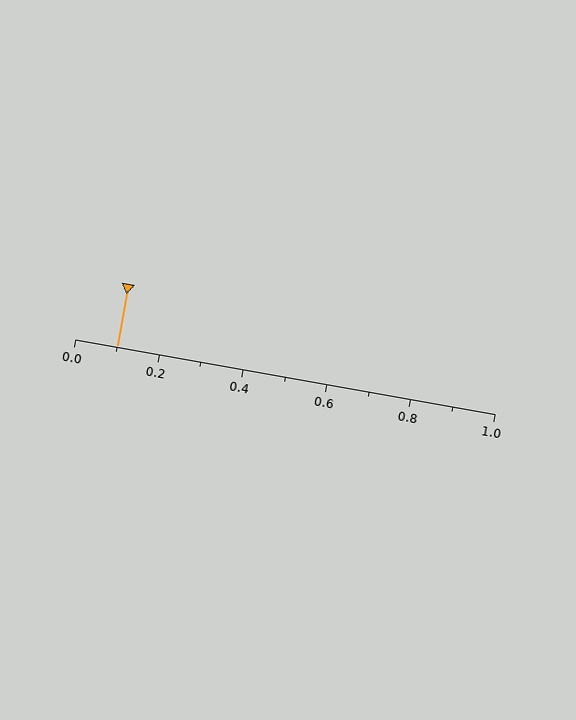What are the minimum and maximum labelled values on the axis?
The axis runs from 0.0 to 1.0.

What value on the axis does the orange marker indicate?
The marker indicates approximately 0.1.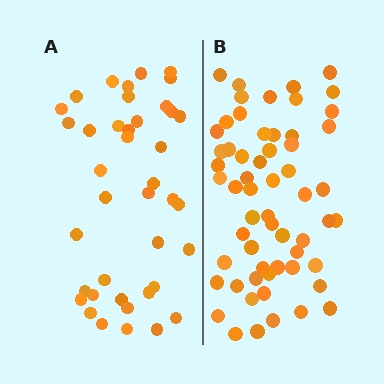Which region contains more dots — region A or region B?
Region B (the right region) has more dots.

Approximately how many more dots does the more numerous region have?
Region B has approximately 20 more dots than region A.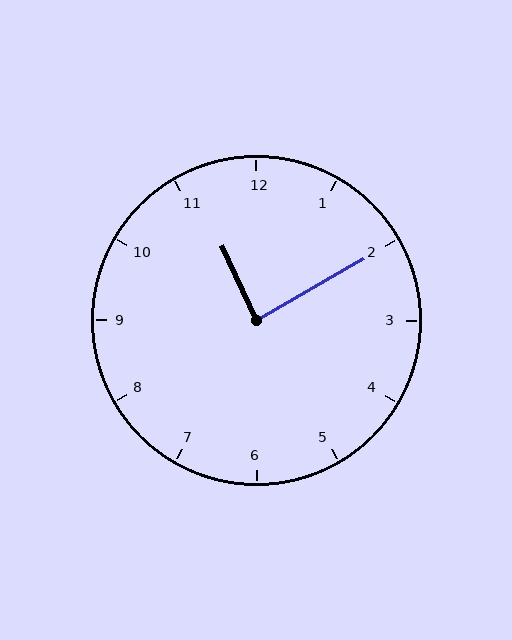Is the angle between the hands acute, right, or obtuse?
It is right.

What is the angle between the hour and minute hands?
Approximately 85 degrees.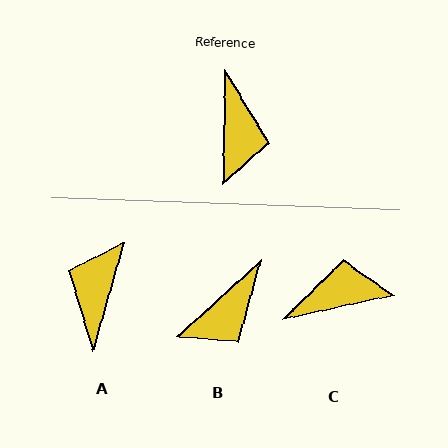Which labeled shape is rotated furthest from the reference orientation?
A, about 165 degrees away.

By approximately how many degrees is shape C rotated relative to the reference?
Approximately 103 degrees counter-clockwise.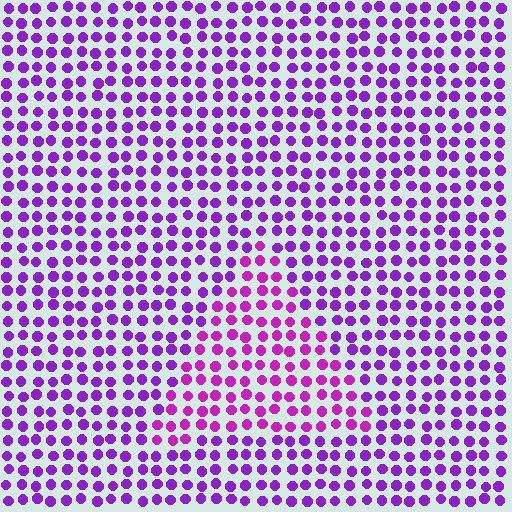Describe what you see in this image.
The image is filled with small purple elements in a uniform arrangement. A triangle-shaped region is visible where the elements are tinted to a slightly different hue, forming a subtle color boundary.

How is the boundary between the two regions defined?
The boundary is defined purely by a slight shift in hue (about 25 degrees). Spacing, size, and orientation are identical on both sides.